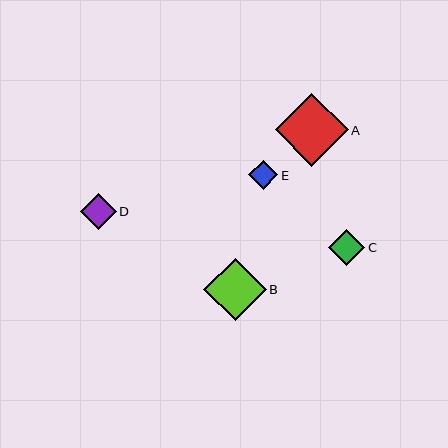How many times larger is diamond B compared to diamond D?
Diamond B is approximately 1.7 times the size of diamond D.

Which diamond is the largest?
Diamond A is the largest with a size of approximately 73 pixels.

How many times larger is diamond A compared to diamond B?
Diamond A is approximately 1.2 times the size of diamond B.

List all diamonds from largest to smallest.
From largest to smallest: A, B, C, D, E.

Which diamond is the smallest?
Diamond E is the smallest with a size of approximately 29 pixels.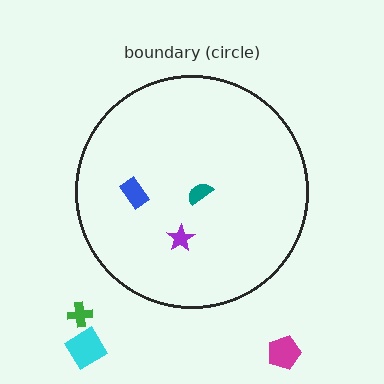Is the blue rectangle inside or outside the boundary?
Inside.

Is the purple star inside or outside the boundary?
Inside.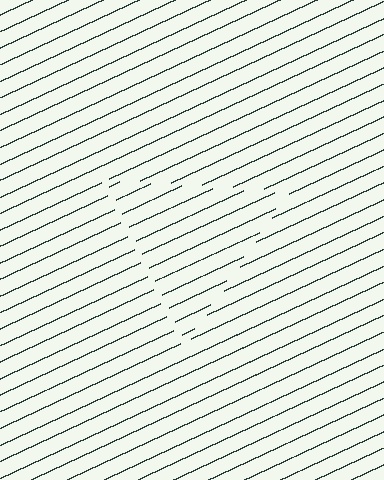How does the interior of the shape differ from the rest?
The interior of the shape contains the same grating, shifted by half a period — the contour is defined by the phase discontinuity where line-ends from the inner and outer gratings abut.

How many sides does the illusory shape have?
3 sides — the line-ends trace a triangle.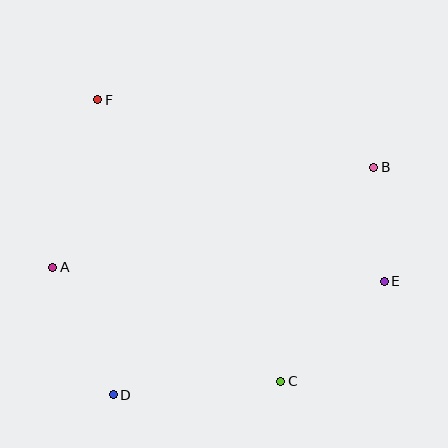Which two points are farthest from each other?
Points B and D are farthest from each other.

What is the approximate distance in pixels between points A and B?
The distance between A and B is approximately 336 pixels.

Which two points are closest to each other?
Points B and E are closest to each other.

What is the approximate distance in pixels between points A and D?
The distance between A and D is approximately 141 pixels.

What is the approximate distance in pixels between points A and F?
The distance between A and F is approximately 173 pixels.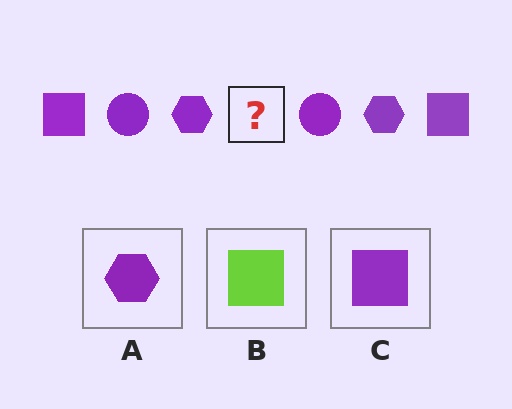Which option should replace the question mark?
Option C.